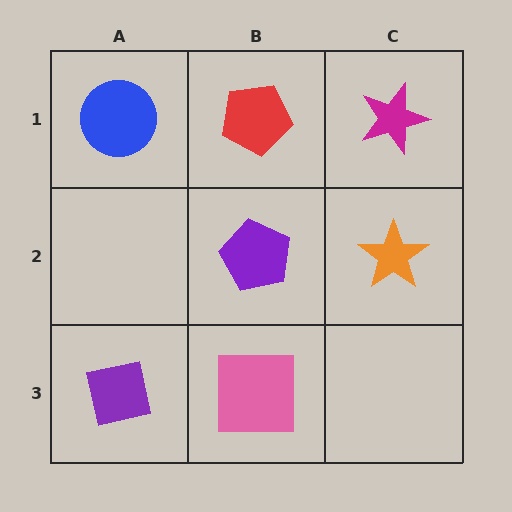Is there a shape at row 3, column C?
No, that cell is empty.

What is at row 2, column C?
An orange star.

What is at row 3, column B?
A pink square.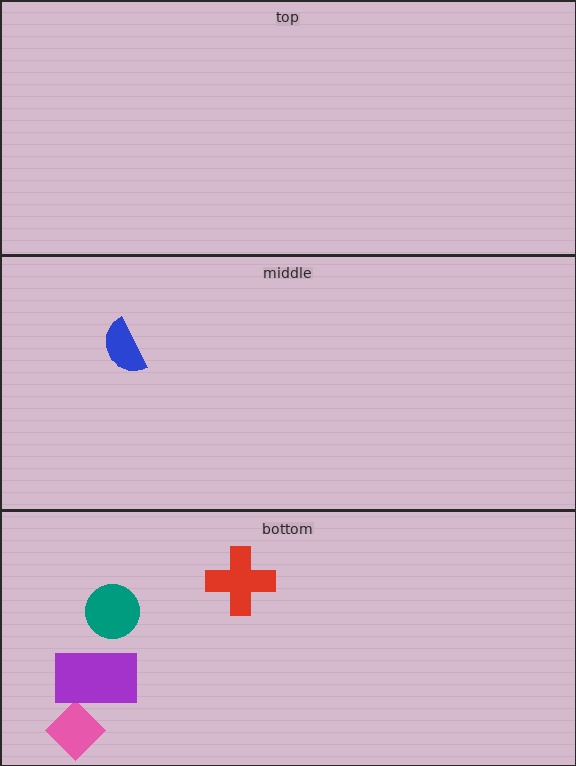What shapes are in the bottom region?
The pink diamond, the teal circle, the purple rectangle, the red cross.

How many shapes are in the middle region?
1.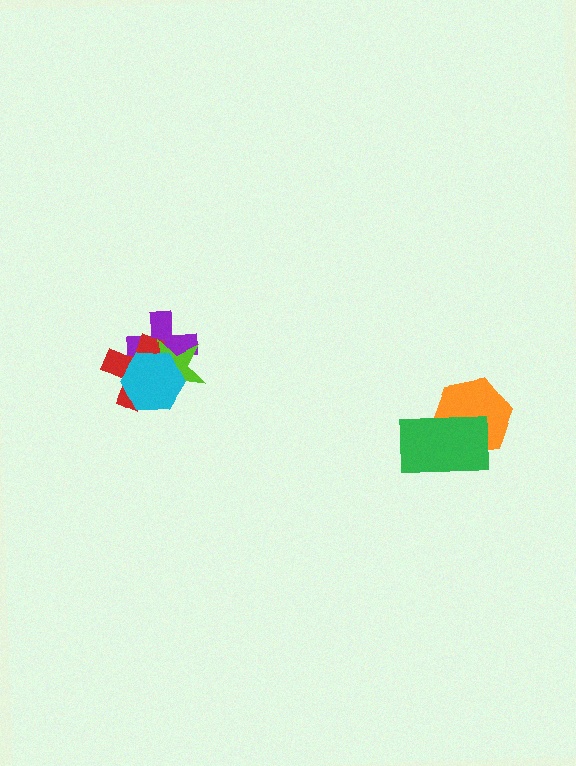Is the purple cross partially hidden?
Yes, it is partially covered by another shape.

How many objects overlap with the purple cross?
3 objects overlap with the purple cross.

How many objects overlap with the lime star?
3 objects overlap with the lime star.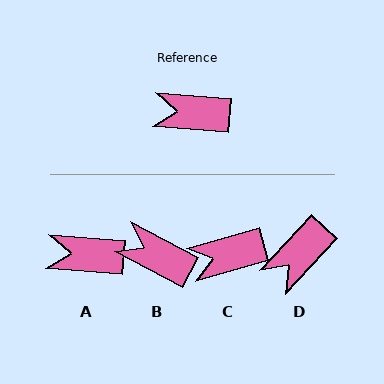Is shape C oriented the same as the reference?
No, it is off by about 21 degrees.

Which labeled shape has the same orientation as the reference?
A.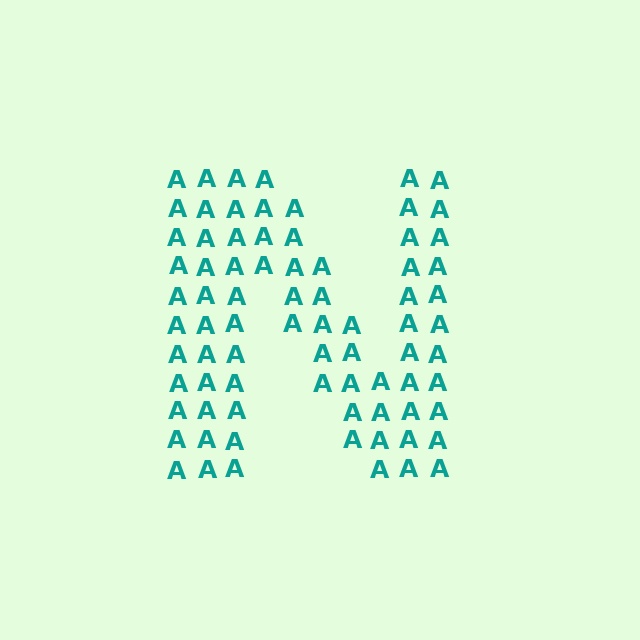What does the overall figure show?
The overall figure shows the letter N.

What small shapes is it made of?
It is made of small letter A's.